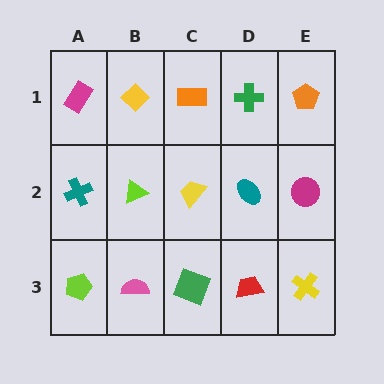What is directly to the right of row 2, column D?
A magenta circle.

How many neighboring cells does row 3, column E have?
2.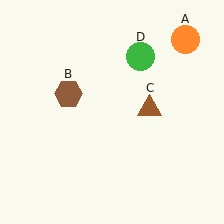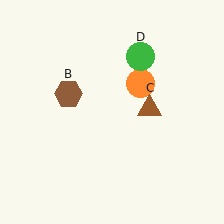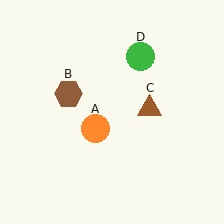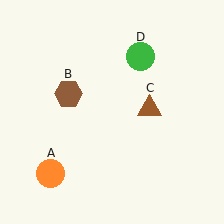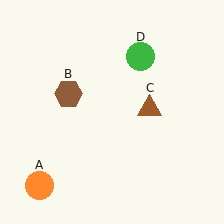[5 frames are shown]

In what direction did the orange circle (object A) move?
The orange circle (object A) moved down and to the left.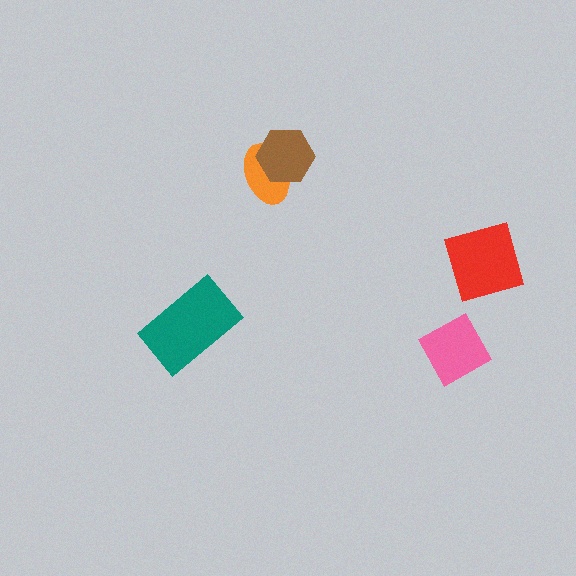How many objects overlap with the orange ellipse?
1 object overlaps with the orange ellipse.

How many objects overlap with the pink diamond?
0 objects overlap with the pink diamond.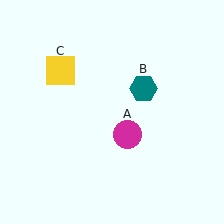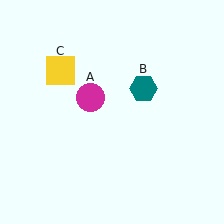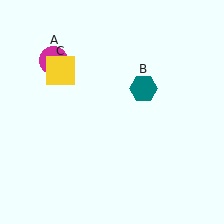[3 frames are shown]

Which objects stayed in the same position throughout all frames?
Teal hexagon (object B) and yellow square (object C) remained stationary.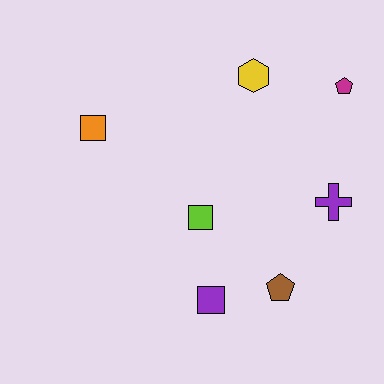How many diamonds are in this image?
There are no diamonds.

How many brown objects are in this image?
There is 1 brown object.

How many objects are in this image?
There are 7 objects.